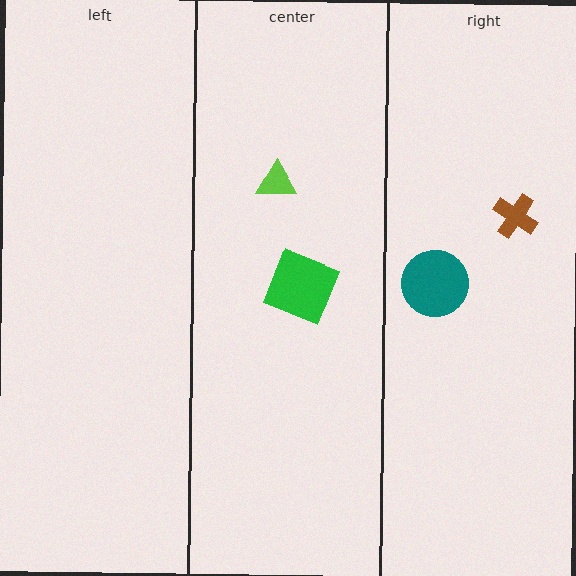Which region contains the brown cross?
The right region.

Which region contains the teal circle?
The right region.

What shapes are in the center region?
The lime triangle, the green square.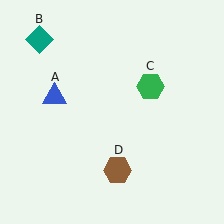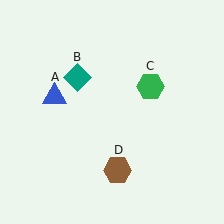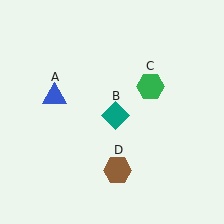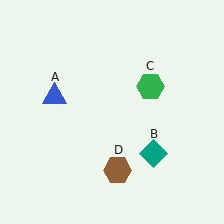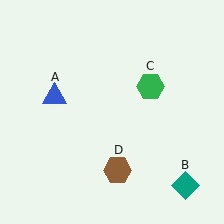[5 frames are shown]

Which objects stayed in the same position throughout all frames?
Blue triangle (object A) and green hexagon (object C) and brown hexagon (object D) remained stationary.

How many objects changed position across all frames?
1 object changed position: teal diamond (object B).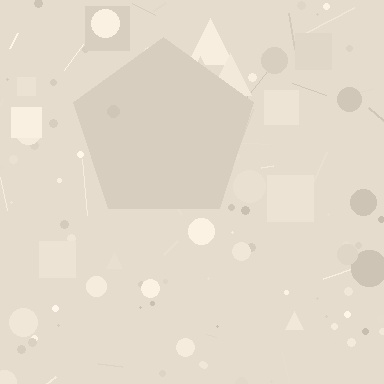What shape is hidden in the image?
A pentagon is hidden in the image.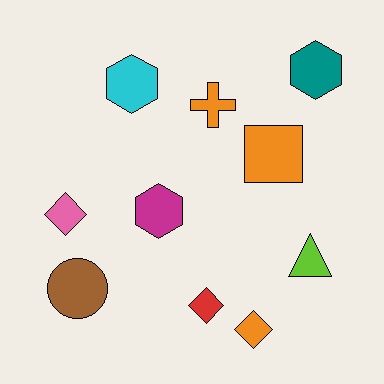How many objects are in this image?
There are 10 objects.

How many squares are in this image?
There is 1 square.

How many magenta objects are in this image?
There is 1 magenta object.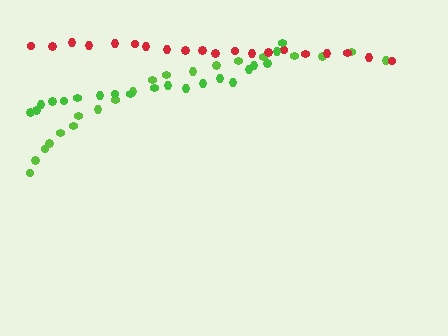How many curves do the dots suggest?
There are 3 distinct paths.